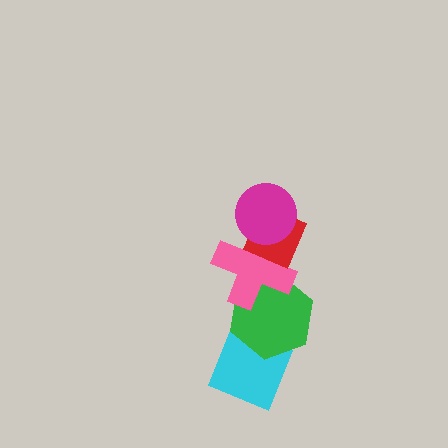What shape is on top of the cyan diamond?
The green hexagon is on top of the cyan diamond.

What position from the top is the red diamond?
The red diamond is 2nd from the top.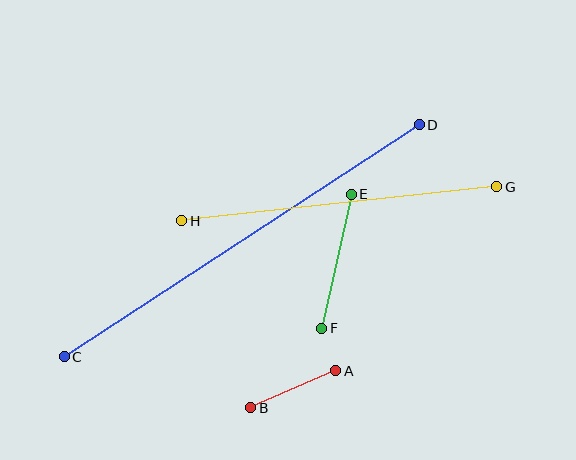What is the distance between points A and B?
The distance is approximately 93 pixels.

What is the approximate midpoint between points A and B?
The midpoint is at approximately (293, 389) pixels.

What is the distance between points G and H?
The distance is approximately 317 pixels.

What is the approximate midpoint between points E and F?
The midpoint is at approximately (336, 261) pixels.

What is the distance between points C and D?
The distance is approximately 424 pixels.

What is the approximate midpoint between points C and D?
The midpoint is at approximately (242, 241) pixels.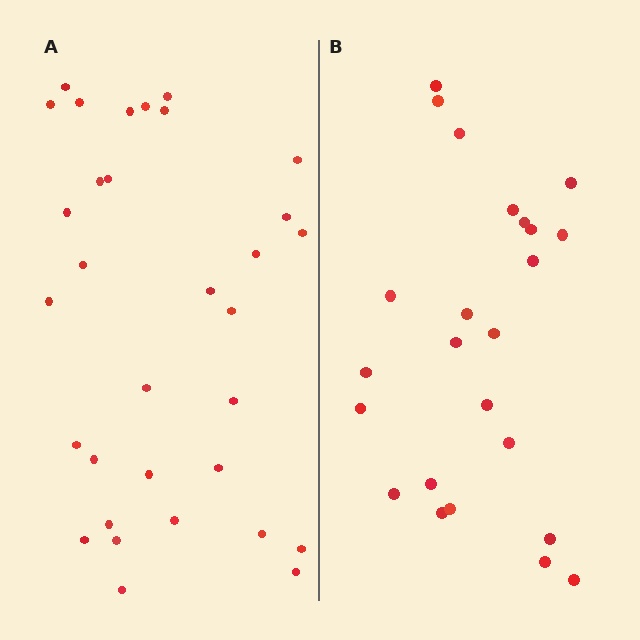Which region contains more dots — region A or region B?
Region A (the left region) has more dots.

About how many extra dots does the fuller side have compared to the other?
Region A has roughly 8 or so more dots than region B.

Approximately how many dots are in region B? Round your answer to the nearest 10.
About 20 dots. (The exact count is 24, which rounds to 20.)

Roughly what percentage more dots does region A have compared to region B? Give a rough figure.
About 35% more.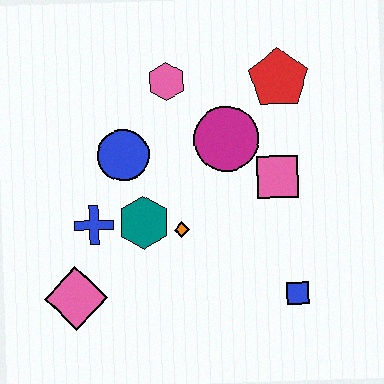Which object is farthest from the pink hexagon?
The blue square is farthest from the pink hexagon.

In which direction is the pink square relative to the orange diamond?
The pink square is to the right of the orange diamond.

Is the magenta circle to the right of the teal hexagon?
Yes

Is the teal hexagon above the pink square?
No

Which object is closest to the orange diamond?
The teal hexagon is closest to the orange diamond.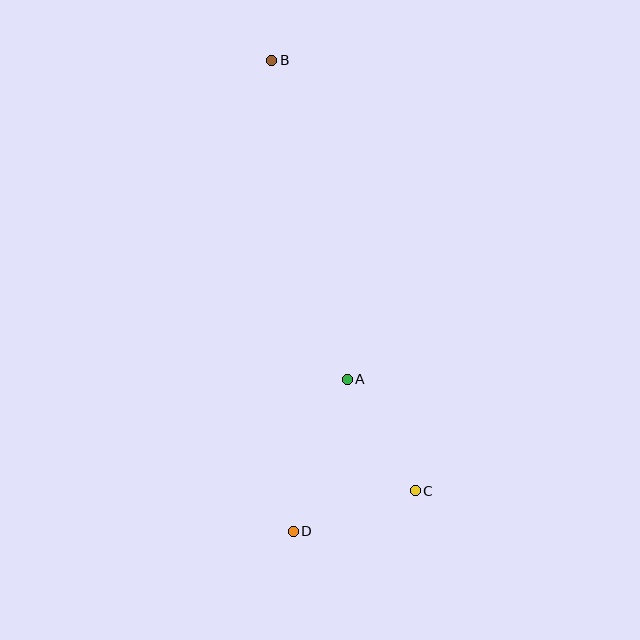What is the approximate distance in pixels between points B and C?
The distance between B and C is approximately 454 pixels.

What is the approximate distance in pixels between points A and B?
The distance between A and B is approximately 328 pixels.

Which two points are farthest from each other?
Points B and D are farthest from each other.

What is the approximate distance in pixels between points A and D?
The distance between A and D is approximately 161 pixels.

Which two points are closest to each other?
Points C and D are closest to each other.